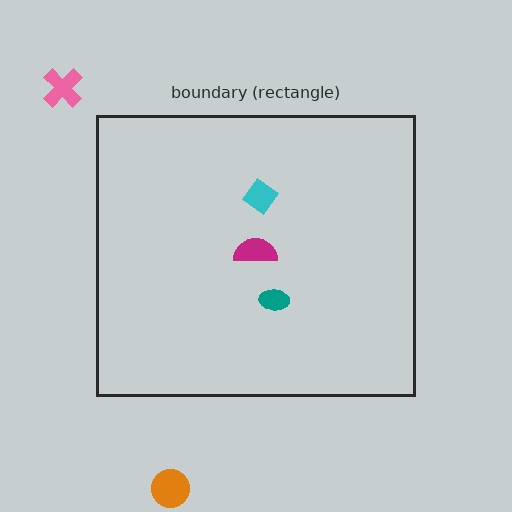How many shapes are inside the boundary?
3 inside, 2 outside.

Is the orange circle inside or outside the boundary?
Outside.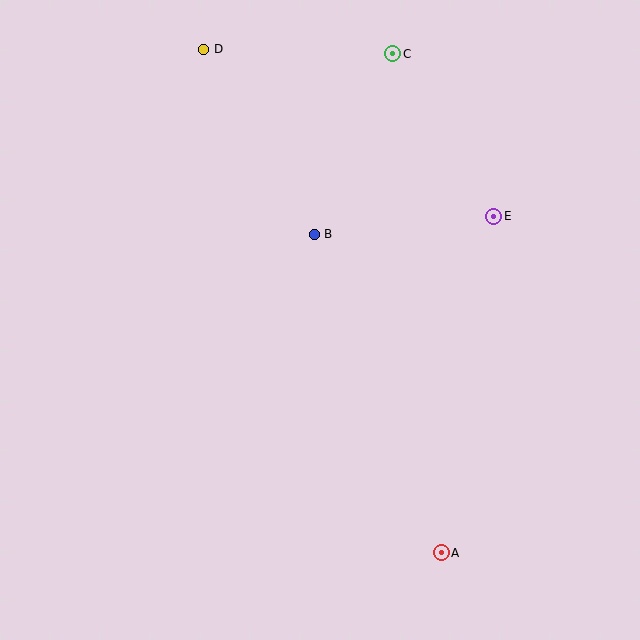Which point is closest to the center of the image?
Point B at (314, 234) is closest to the center.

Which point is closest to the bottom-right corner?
Point A is closest to the bottom-right corner.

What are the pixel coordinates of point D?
Point D is at (204, 49).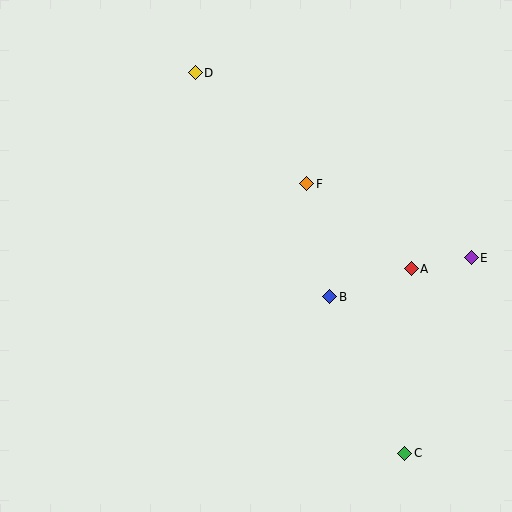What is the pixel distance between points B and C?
The distance between B and C is 174 pixels.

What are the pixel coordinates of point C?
Point C is at (405, 453).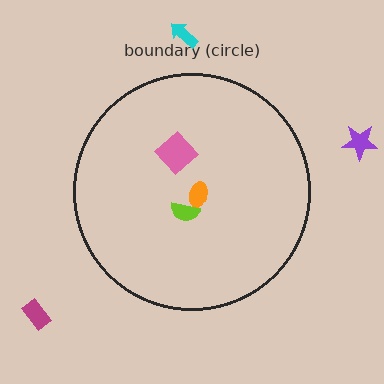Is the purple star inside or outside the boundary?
Outside.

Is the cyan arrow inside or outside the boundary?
Outside.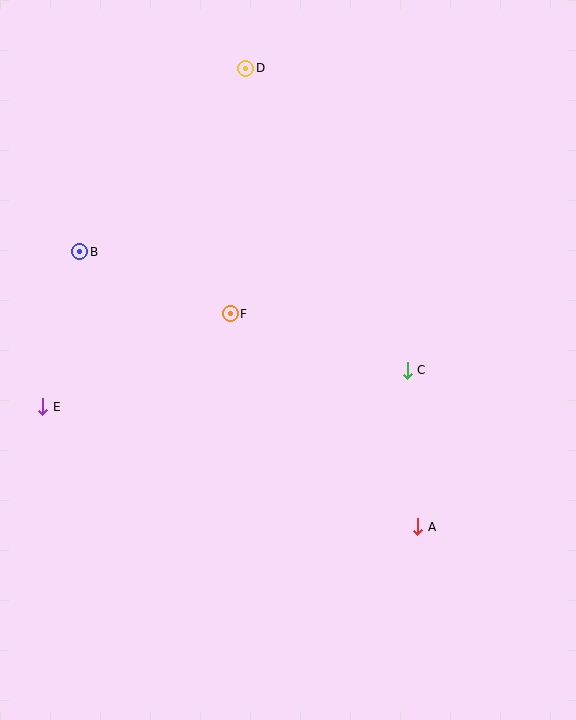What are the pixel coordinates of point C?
Point C is at (407, 370).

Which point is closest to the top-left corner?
Point D is closest to the top-left corner.